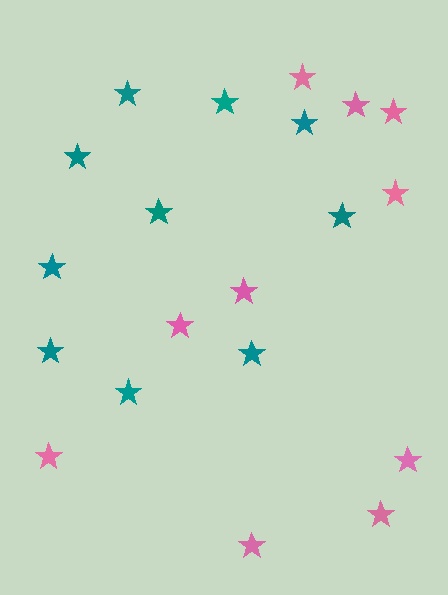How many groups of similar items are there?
There are 2 groups: one group of pink stars (10) and one group of teal stars (10).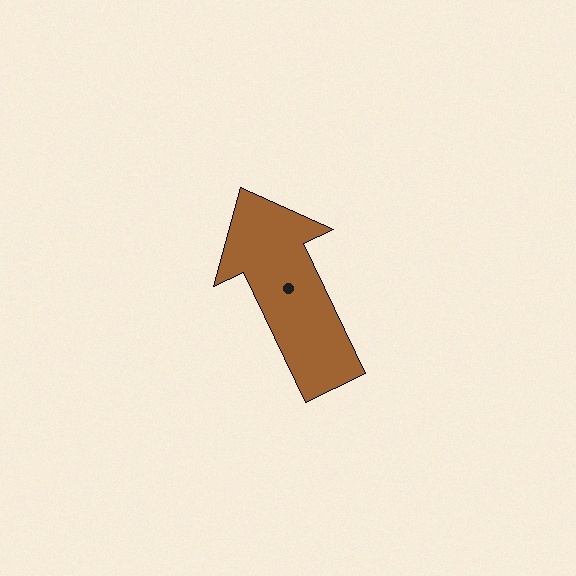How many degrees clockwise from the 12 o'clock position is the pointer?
Approximately 335 degrees.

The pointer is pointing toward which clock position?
Roughly 11 o'clock.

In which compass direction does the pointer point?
Northwest.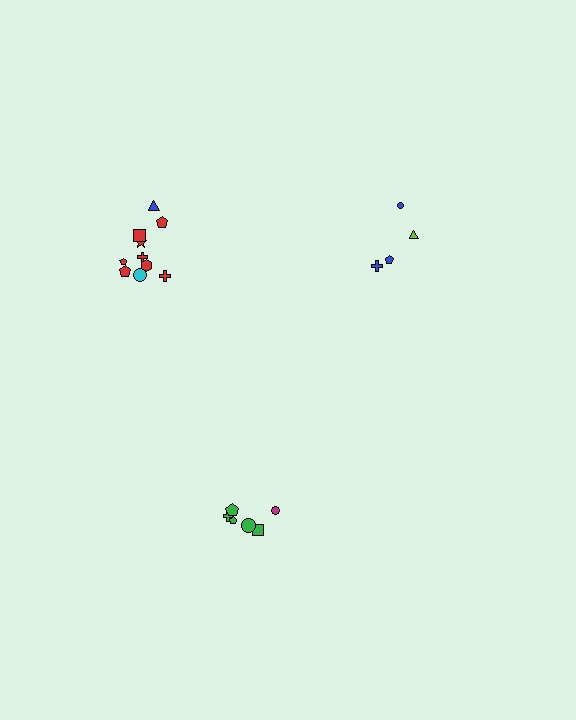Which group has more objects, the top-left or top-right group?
The top-left group.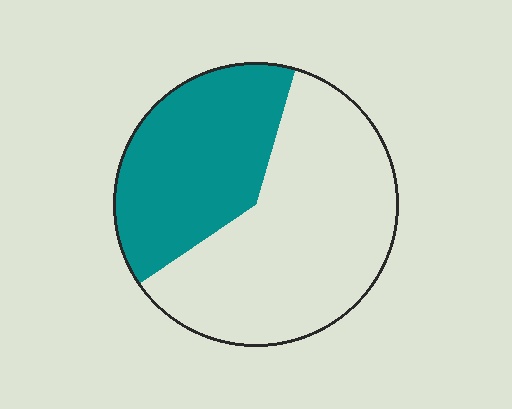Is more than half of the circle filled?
No.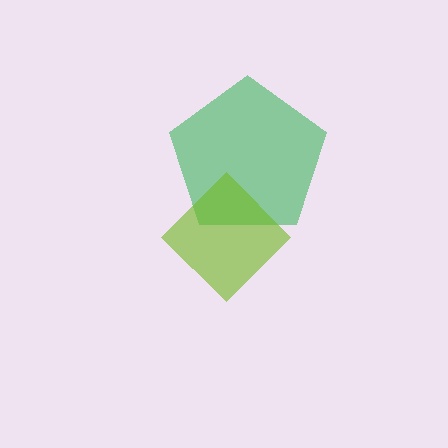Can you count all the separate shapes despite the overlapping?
Yes, there are 2 separate shapes.